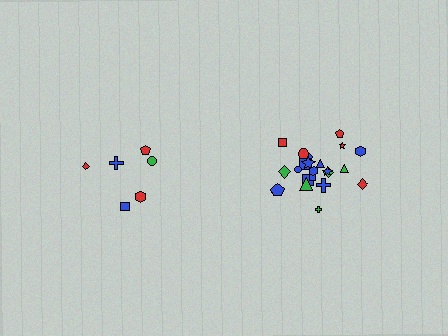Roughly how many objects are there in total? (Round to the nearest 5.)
Roughly 30 objects in total.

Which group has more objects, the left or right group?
The right group.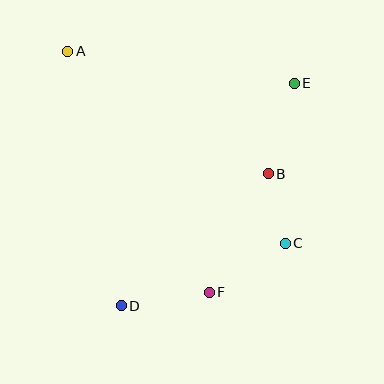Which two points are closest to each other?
Points B and C are closest to each other.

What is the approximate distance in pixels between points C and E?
The distance between C and E is approximately 160 pixels.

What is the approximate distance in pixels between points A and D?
The distance between A and D is approximately 260 pixels.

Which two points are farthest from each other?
Points A and C are farthest from each other.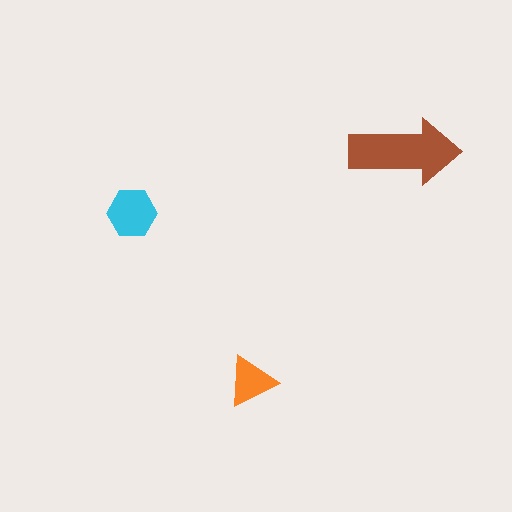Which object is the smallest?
The orange triangle.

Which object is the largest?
The brown arrow.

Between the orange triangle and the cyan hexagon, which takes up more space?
The cyan hexagon.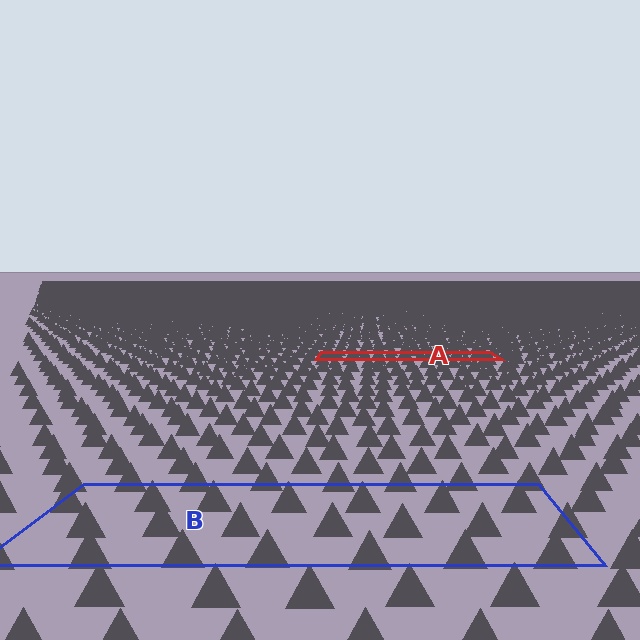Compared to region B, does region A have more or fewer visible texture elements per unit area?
Region A has more texture elements per unit area — they are packed more densely because it is farther away.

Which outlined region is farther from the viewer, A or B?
Region A is farther from the viewer — the texture elements inside it appear smaller and more densely packed.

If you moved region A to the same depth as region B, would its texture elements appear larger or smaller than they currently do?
They would appear larger. At a closer depth, the same texture elements are projected at a bigger on-screen size.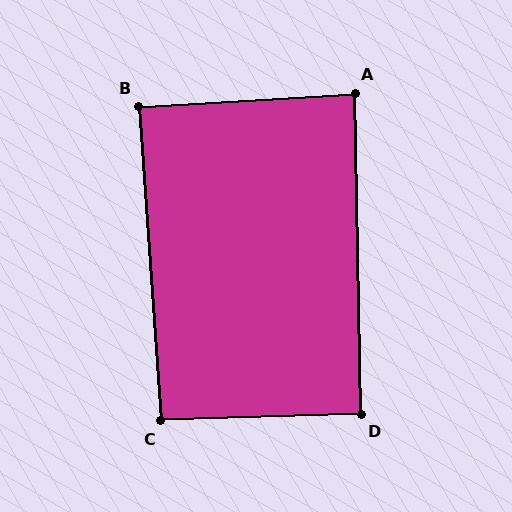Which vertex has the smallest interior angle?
A, at approximately 88 degrees.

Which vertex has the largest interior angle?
C, at approximately 92 degrees.